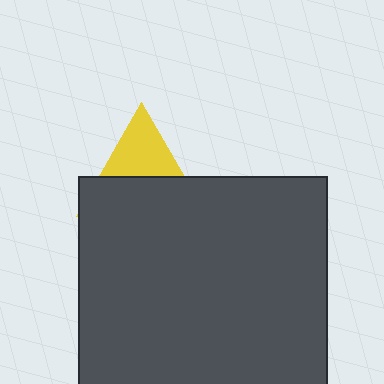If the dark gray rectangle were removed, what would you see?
You would see the complete yellow triangle.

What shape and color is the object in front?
The object in front is a dark gray rectangle.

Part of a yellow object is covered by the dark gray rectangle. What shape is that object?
It is a triangle.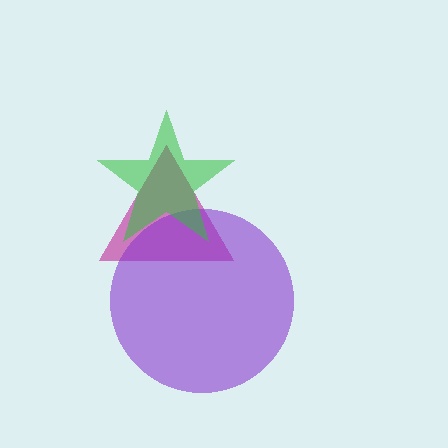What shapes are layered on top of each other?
The layered shapes are: a magenta triangle, a purple circle, a green star.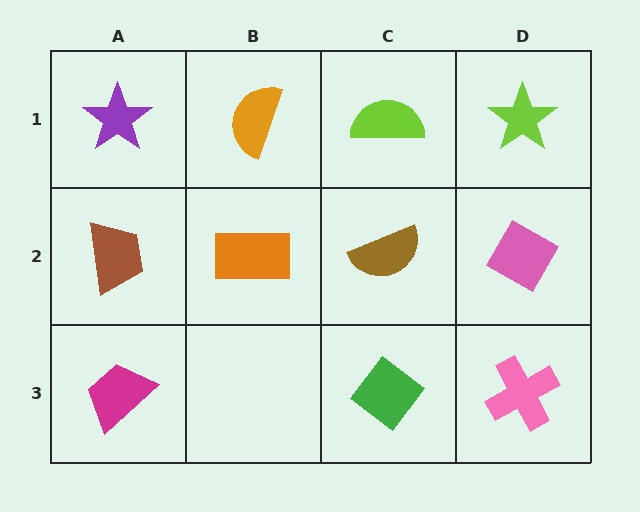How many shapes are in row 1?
4 shapes.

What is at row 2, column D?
A pink diamond.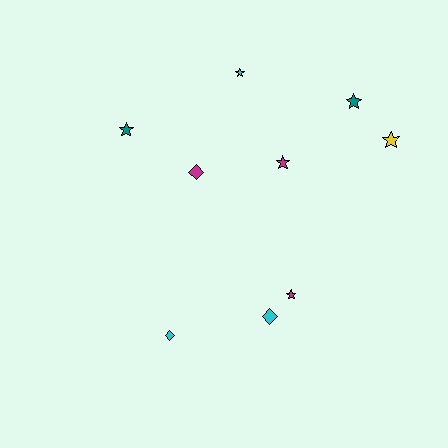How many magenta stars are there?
There are 2 magenta stars.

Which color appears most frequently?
Cyan, with 3 objects.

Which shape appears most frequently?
Star, with 6 objects.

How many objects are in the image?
There are 9 objects.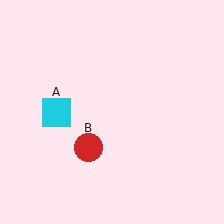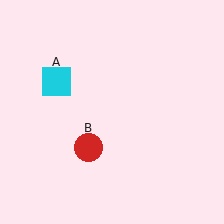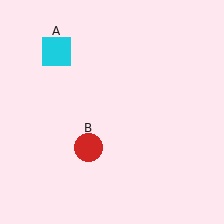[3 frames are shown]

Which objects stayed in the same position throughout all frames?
Red circle (object B) remained stationary.